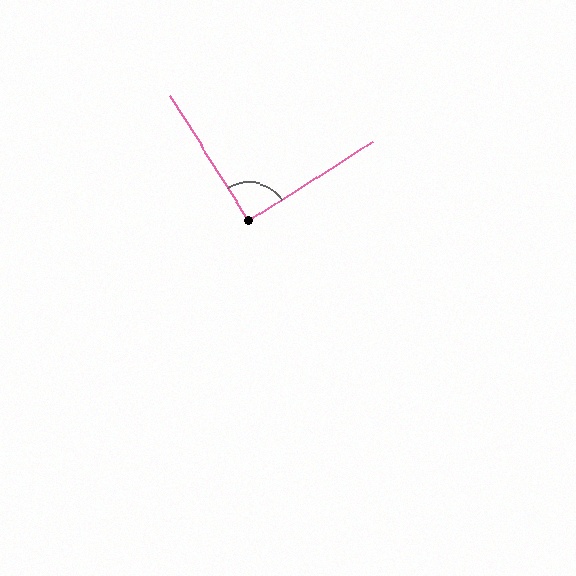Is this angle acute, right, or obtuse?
It is approximately a right angle.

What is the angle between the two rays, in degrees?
Approximately 89 degrees.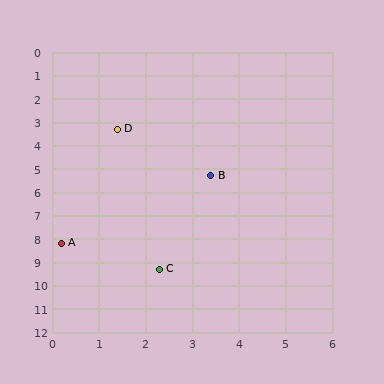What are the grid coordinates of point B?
Point B is at approximately (3.4, 5.3).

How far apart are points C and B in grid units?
Points C and B are about 4.1 grid units apart.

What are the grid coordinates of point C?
Point C is at approximately (2.3, 9.3).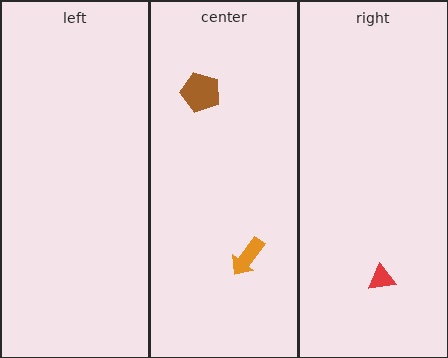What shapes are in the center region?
The orange arrow, the brown pentagon.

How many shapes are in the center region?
2.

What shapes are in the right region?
The red triangle.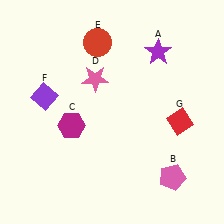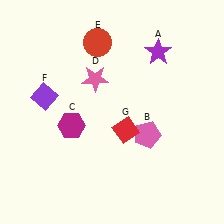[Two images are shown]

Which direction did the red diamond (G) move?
The red diamond (G) moved left.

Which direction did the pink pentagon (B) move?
The pink pentagon (B) moved up.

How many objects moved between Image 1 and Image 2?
2 objects moved between the two images.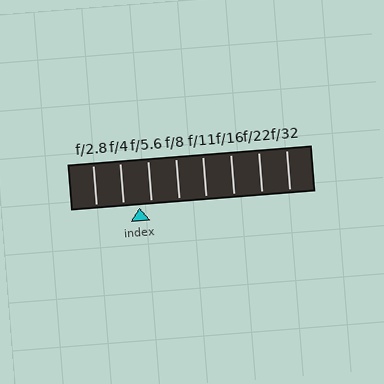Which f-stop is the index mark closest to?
The index mark is closest to f/5.6.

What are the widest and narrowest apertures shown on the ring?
The widest aperture shown is f/2.8 and the narrowest is f/32.